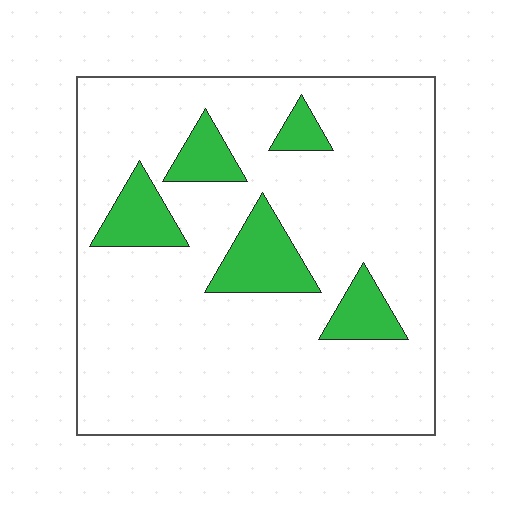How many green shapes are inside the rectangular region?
5.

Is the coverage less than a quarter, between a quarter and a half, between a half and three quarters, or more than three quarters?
Less than a quarter.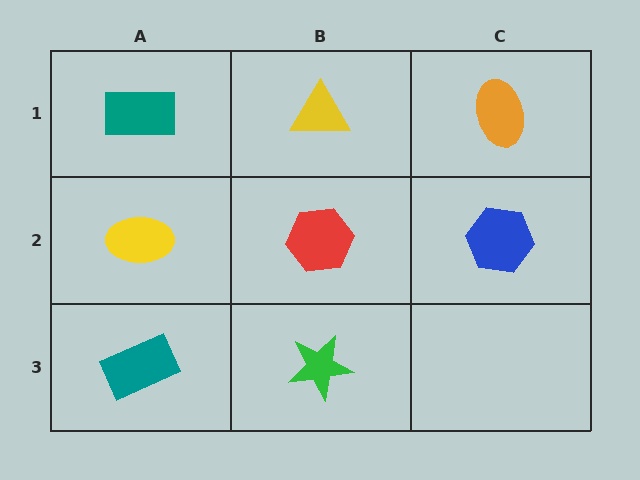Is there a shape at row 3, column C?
No, that cell is empty.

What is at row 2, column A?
A yellow ellipse.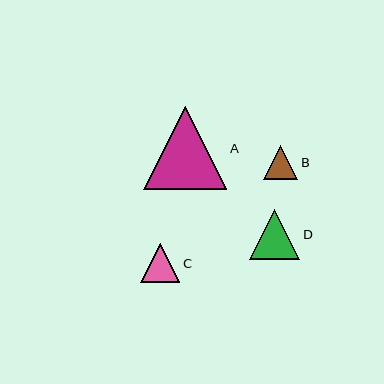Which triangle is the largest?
Triangle A is the largest with a size of approximately 83 pixels.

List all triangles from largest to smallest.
From largest to smallest: A, D, C, B.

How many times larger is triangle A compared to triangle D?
Triangle A is approximately 1.7 times the size of triangle D.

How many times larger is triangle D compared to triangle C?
Triangle D is approximately 1.3 times the size of triangle C.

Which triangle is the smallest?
Triangle B is the smallest with a size of approximately 34 pixels.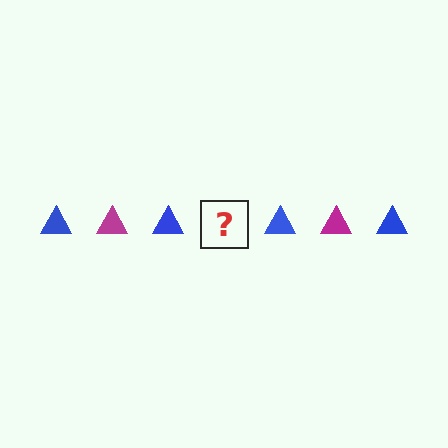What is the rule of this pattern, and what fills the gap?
The rule is that the pattern cycles through blue, magenta triangles. The gap should be filled with a magenta triangle.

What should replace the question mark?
The question mark should be replaced with a magenta triangle.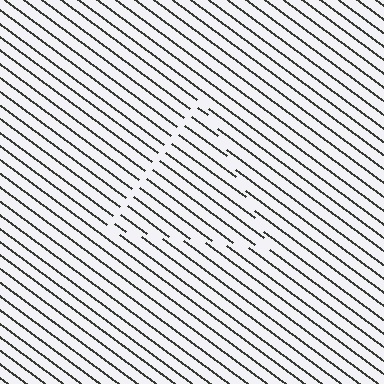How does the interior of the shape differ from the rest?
The interior of the shape contains the same grating, shifted by half a period — the contour is defined by the phase discontinuity where line-ends from the inner and outer gratings abut.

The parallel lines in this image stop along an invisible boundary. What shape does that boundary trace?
An illusory triangle. The interior of the shape contains the same grating, shifted by half a period — the contour is defined by the phase discontinuity where line-ends from the inner and outer gratings abut.